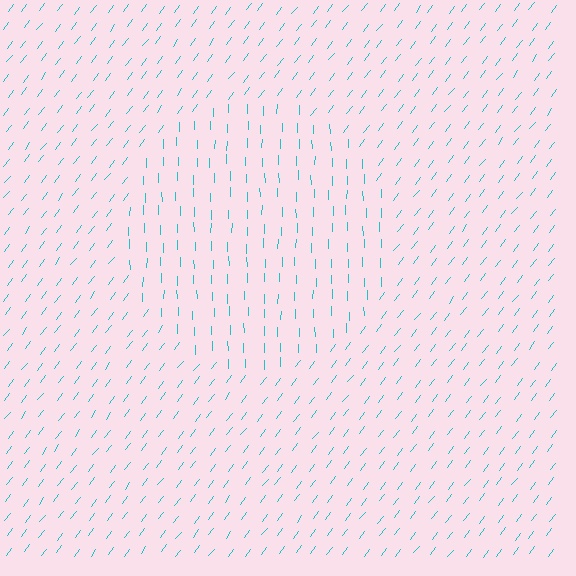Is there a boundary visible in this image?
Yes, there is a texture boundary formed by a change in line orientation.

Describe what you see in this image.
The image is filled with small cyan line segments. A circle region in the image has lines oriented differently from the surrounding lines, creating a visible texture boundary.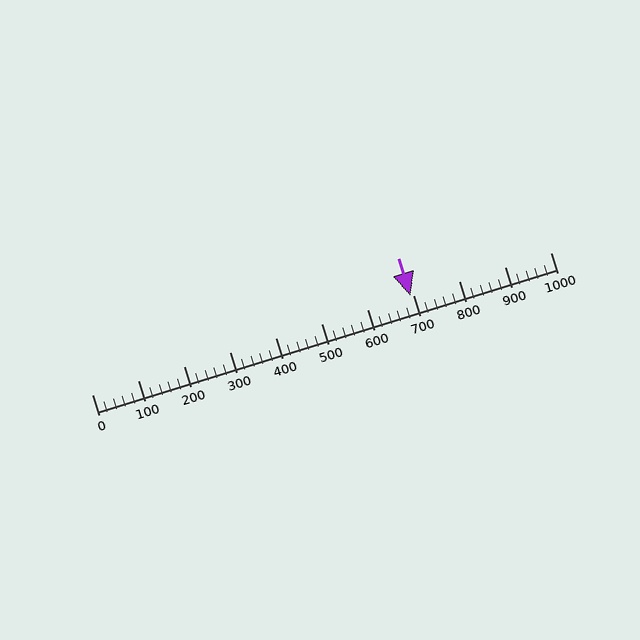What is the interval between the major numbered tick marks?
The major tick marks are spaced 100 units apart.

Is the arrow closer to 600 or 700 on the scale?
The arrow is closer to 700.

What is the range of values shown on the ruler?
The ruler shows values from 0 to 1000.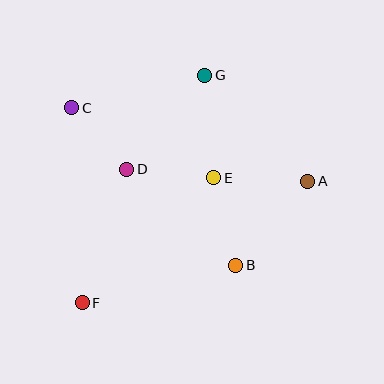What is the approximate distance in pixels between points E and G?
The distance between E and G is approximately 103 pixels.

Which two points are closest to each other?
Points C and D are closest to each other.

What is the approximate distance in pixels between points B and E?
The distance between B and E is approximately 90 pixels.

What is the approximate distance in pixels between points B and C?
The distance between B and C is approximately 227 pixels.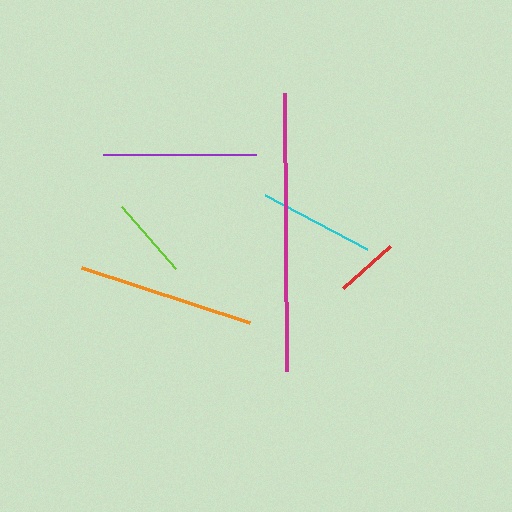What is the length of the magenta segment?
The magenta segment is approximately 278 pixels long.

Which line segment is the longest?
The magenta line is the longest at approximately 278 pixels.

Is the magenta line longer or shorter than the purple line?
The magenta line is longer than the purple line.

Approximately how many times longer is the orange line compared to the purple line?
The orange line is approximately 1.2 times the length of the purple line.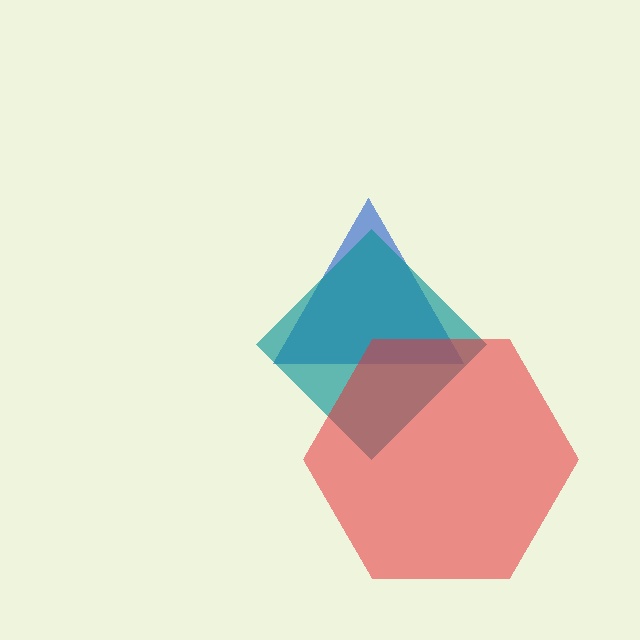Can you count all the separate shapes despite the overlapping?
Yes, there are 3 separate shapes.